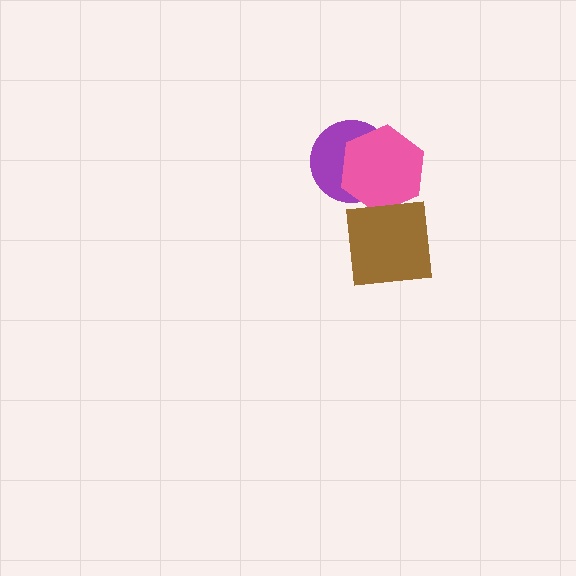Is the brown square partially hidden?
No, no other shape covers it.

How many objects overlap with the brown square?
1 object overlaps with the brown square.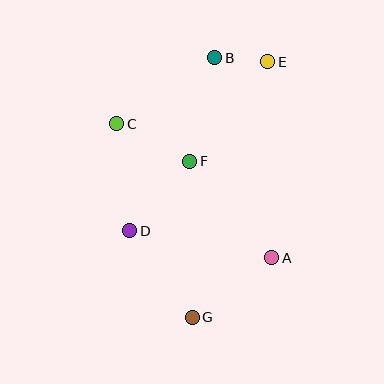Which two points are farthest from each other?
Points E and G are farthest from each other.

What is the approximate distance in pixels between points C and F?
The distance between C and F is approximately 82 pixels.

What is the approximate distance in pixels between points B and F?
The distance between B and F is approximately 107 pixels.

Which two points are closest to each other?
Points B and E are closest to each other.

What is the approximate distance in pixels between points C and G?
The distance between C and G is approximately 208 pixels.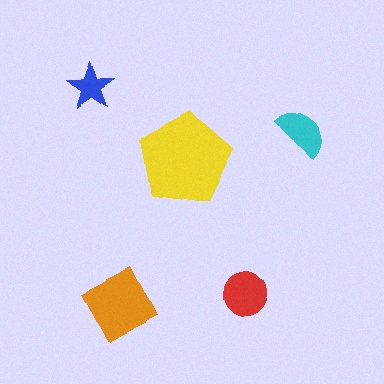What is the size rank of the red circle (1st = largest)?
3rd.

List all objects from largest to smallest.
The yellow pentagon, the orange square, the red circle, the cyan semicircle, the blue star.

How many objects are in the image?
There are 5 objects in the image.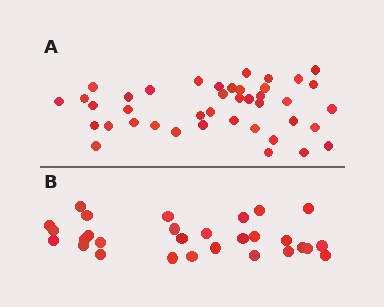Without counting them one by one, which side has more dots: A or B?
Region A (the top region) has more dots.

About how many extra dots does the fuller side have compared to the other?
Region A has roughly 12 or so more dots than region B.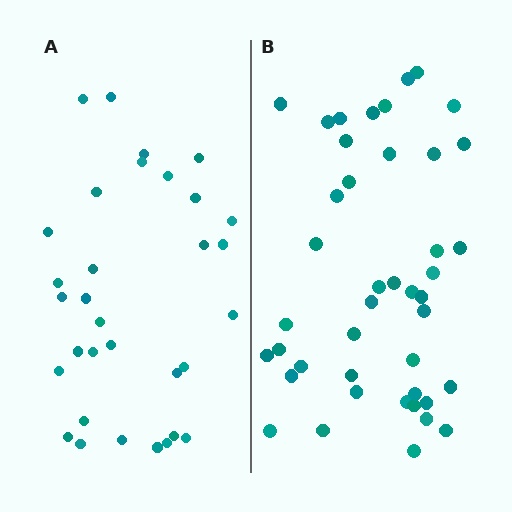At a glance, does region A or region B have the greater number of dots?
Region B (the right region) has more dots.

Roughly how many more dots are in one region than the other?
Region B has roughly 12 or so more dots than region A.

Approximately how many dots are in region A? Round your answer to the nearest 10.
About 30 dots. (The exact count is 32, which rounds to 30.)